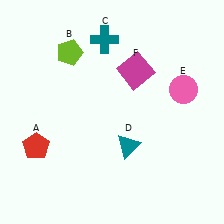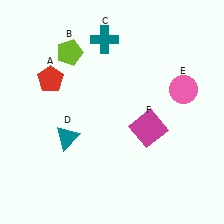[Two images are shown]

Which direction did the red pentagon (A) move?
The red pentagon (A) moved up.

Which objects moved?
The objects that moved are: the red pentagon (A), the teal triangle (D), the magenta square (F).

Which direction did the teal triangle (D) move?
The teal triangle (D) moved left.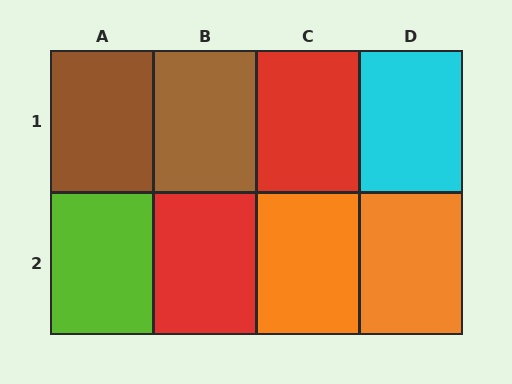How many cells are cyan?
1 cell is cyan.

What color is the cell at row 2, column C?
Orange.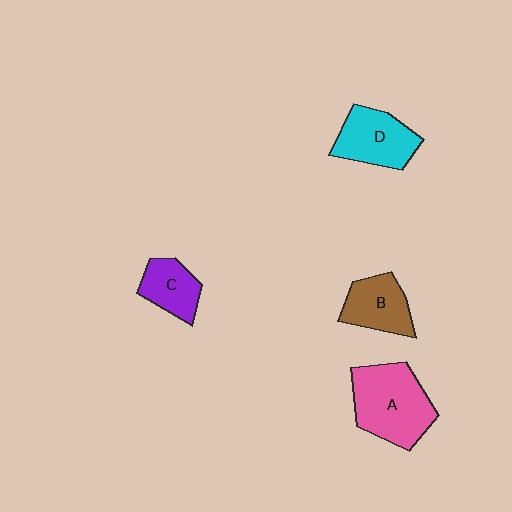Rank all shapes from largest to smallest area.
From largest to smallest: A (pink), D (cyan), B (brown), C (purple).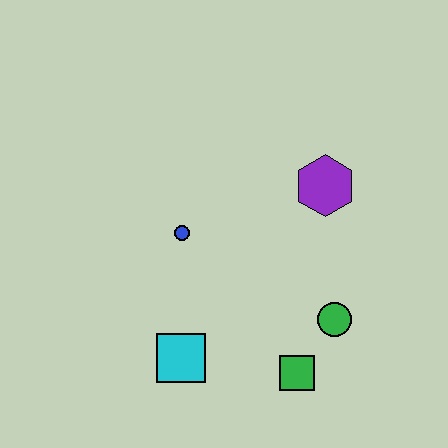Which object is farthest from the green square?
The purple hexagon is farthest from the green square.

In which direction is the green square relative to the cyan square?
The green square is to the right of the cyan square.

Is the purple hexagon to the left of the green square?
No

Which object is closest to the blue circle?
The cyan square is closest to the blue circle.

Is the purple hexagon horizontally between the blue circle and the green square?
No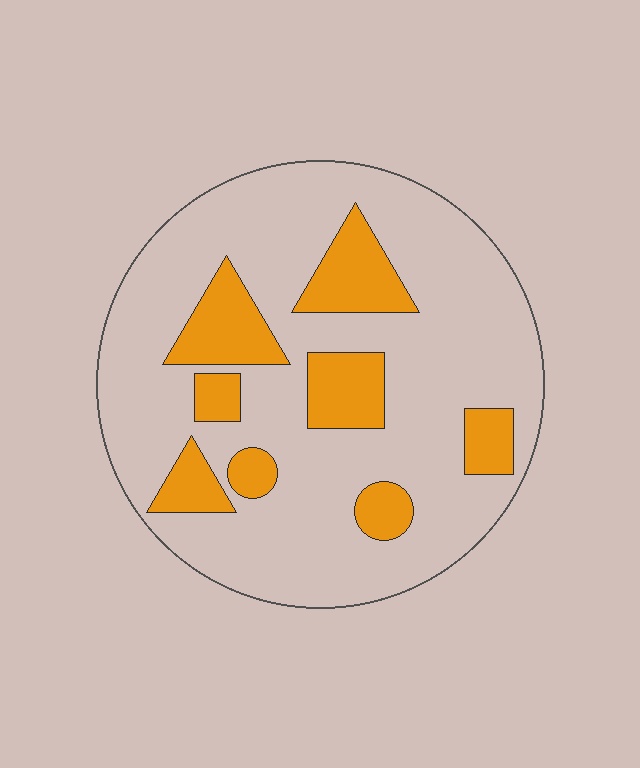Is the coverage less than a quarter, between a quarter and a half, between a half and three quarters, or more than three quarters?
Less than a quarter.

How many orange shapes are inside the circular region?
8.